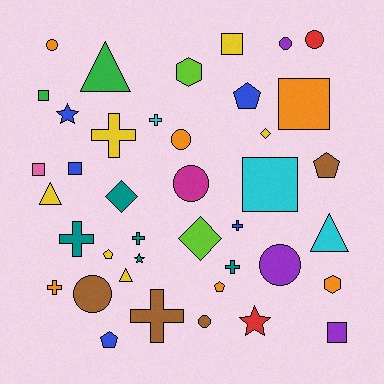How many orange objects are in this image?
There are 6 orange objects.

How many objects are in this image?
There are 40 objects.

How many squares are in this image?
There are 7 squares.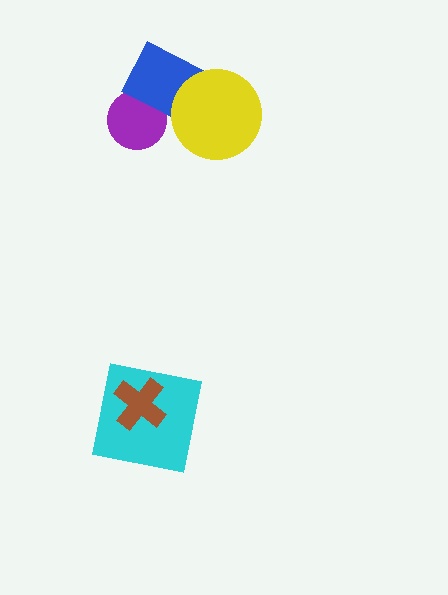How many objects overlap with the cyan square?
1 object overlaps with the cyan square.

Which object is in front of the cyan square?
The brown cross is in front of the cyan square.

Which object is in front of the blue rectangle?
The yellow circle is in front of the blue rectangle.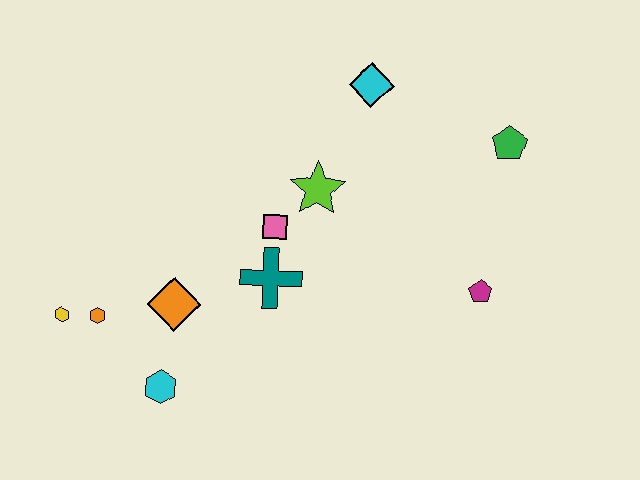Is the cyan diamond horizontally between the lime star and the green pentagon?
Yes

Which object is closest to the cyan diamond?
The lime star is closest to the cyan diamond.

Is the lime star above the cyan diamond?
No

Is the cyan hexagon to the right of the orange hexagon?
Yes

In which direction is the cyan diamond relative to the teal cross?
The cyan diamond is above the teal cross.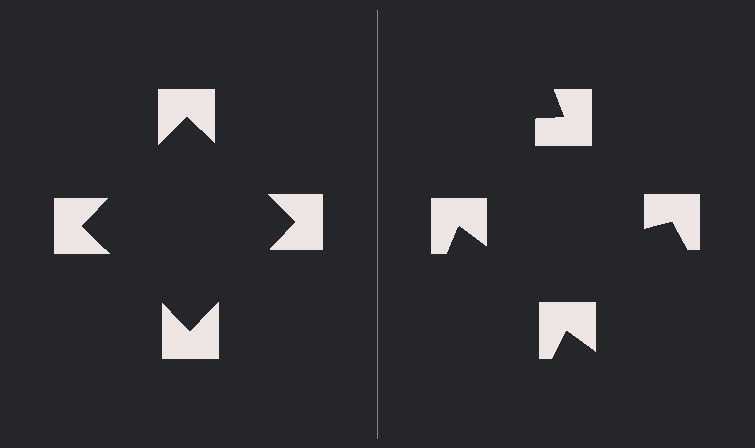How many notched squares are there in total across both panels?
8 — 4 on each side.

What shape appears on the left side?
An illusory square.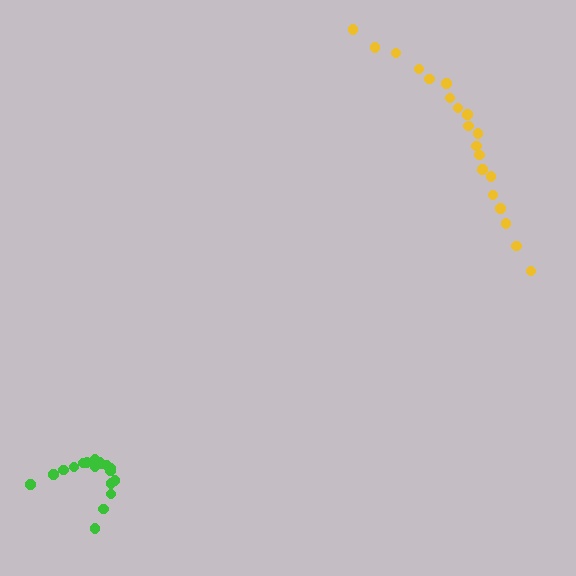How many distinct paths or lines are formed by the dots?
There are 2 distinct paths.